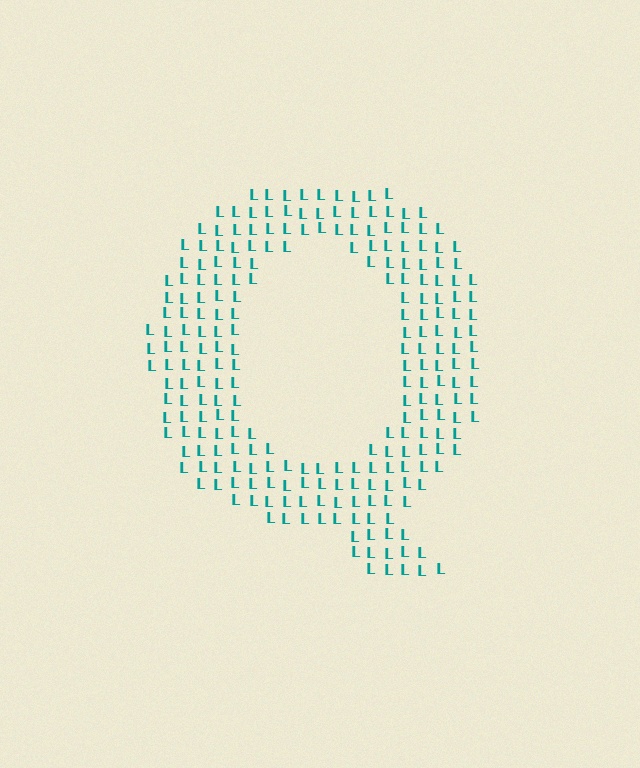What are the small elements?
The small elements are letter L's.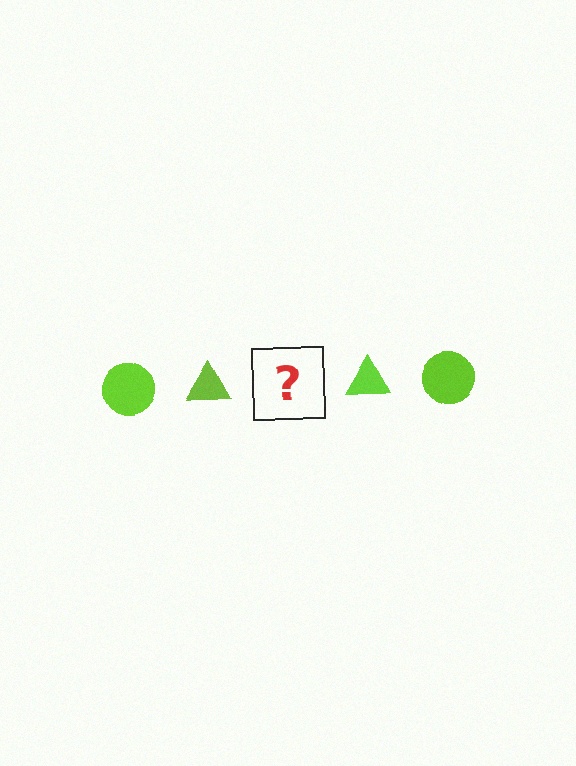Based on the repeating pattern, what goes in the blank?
The blank should be a lime circle.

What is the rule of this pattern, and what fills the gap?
The rule is that the pattern cycles through circle, triangle shapes in lime. The gap should be filled with a lime circle.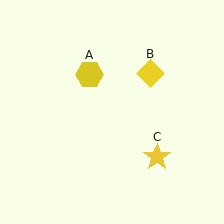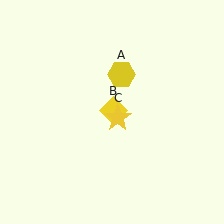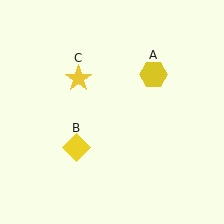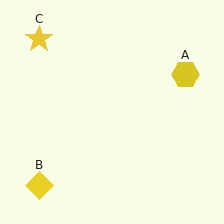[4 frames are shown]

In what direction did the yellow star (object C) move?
The yellow star (object C) moved up and to the left.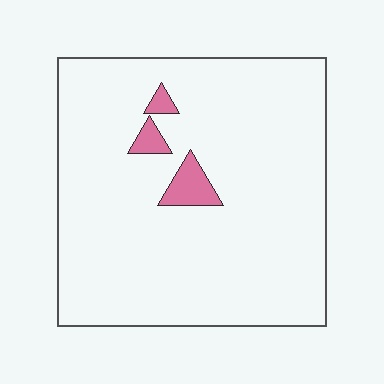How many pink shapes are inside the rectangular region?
3.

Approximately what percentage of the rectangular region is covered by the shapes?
Approximately 5%.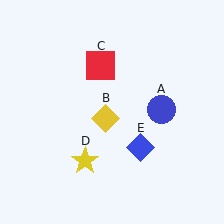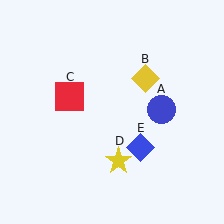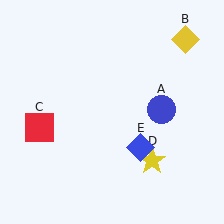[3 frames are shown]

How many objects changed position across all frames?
3 objects changed position: yellow diamond (object B), red square (object C), yellow star (object D).